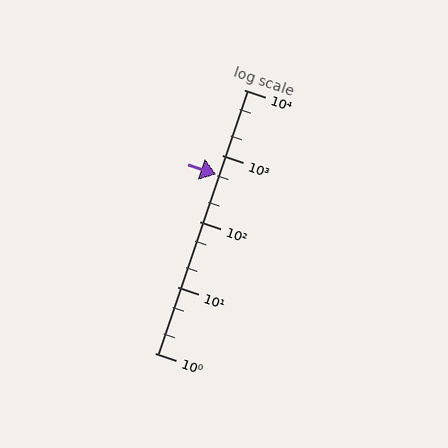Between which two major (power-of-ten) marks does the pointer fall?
The pointer is between 100 and 1000.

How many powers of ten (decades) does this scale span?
The scale spans 4 decades, from 1 to 10000.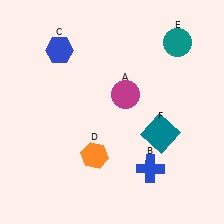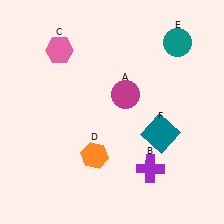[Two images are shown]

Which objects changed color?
B changed from blue to purple. C changed from blue to pink.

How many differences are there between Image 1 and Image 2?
There are 2 differences between the two images.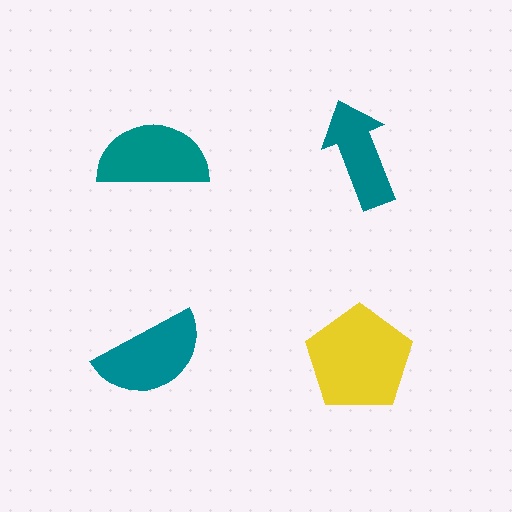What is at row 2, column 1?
A teal semicircle.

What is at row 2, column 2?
A yellow pentagon.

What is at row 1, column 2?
A teal arrow.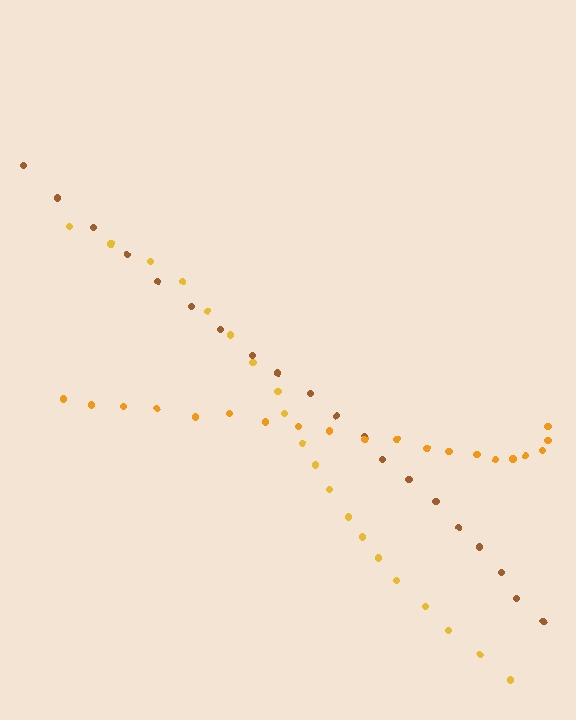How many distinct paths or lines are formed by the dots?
There are 3 distinct paths.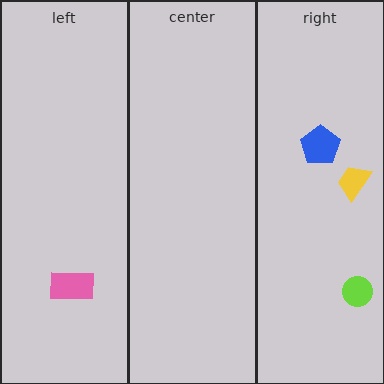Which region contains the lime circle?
The right region.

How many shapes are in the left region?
1.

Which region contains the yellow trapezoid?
The right region.